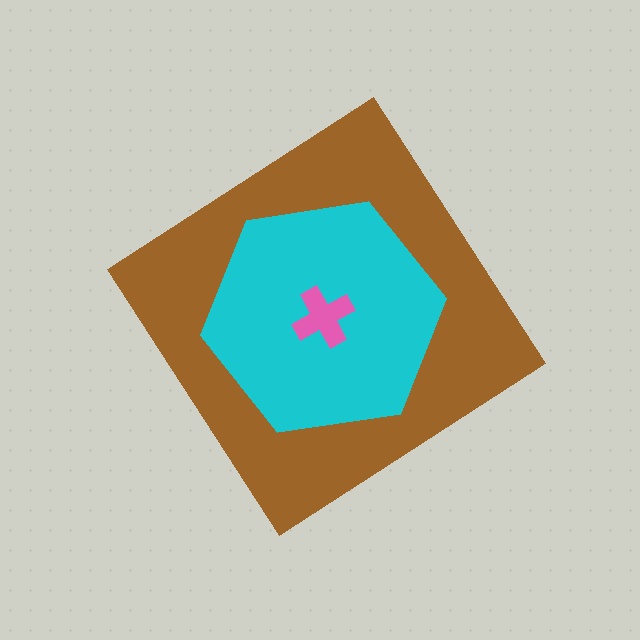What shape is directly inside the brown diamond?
The cyan hexagon.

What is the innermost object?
The pink cross.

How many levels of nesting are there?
3.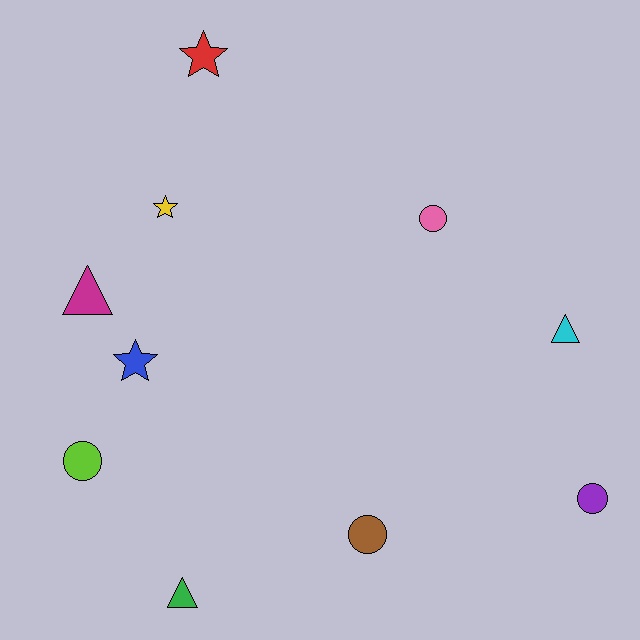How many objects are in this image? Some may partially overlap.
There are 10 objects.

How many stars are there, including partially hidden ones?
There are 3 stars.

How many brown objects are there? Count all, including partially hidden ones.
There is 1 brown object.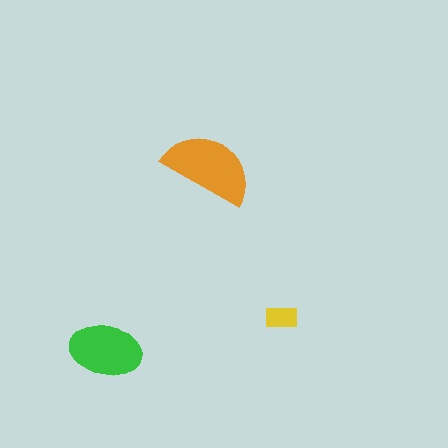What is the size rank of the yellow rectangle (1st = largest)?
3rd.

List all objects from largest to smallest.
The orange semicircle, the green ellipse, the yellow rectangle.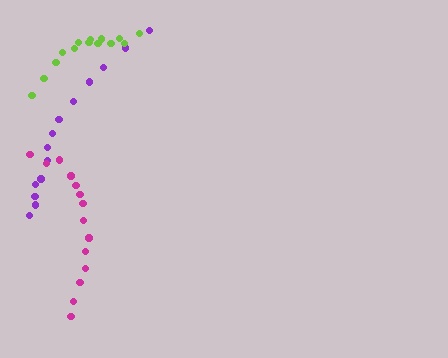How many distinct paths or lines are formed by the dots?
There are 3 distinct paths.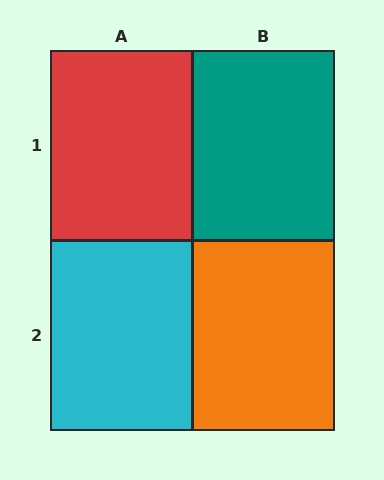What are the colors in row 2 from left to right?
Cyan, orange.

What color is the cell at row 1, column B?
Teal.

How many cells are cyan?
1 cell is cyan.